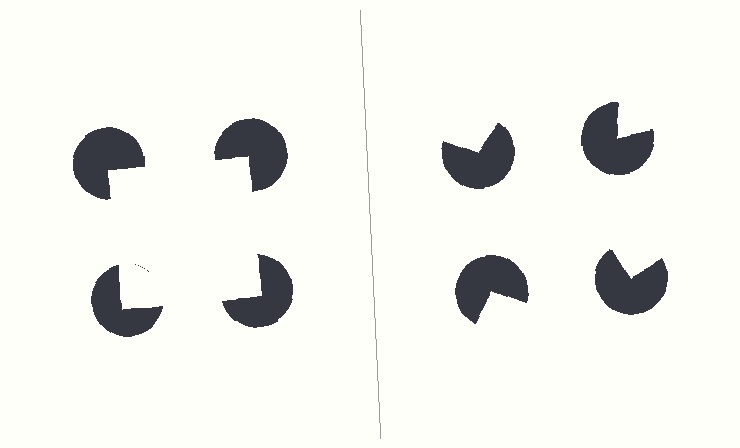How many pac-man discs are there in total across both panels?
8 — 4 on each side.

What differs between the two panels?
The pac-man discs are positioned identically on both sides; only the wedge orientations differ. On the left they align to a square; on the right they are misaligned.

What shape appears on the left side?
An illusory square.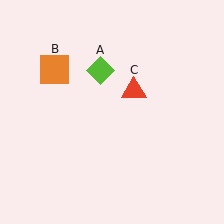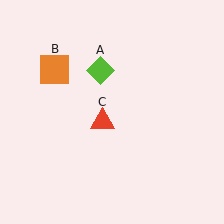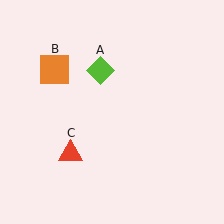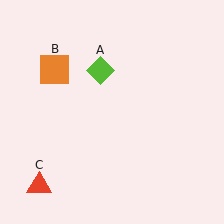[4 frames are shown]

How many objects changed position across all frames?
1 object changed position: red triangle (object C).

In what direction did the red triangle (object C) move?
The red triangle (object C) moved down and to the left.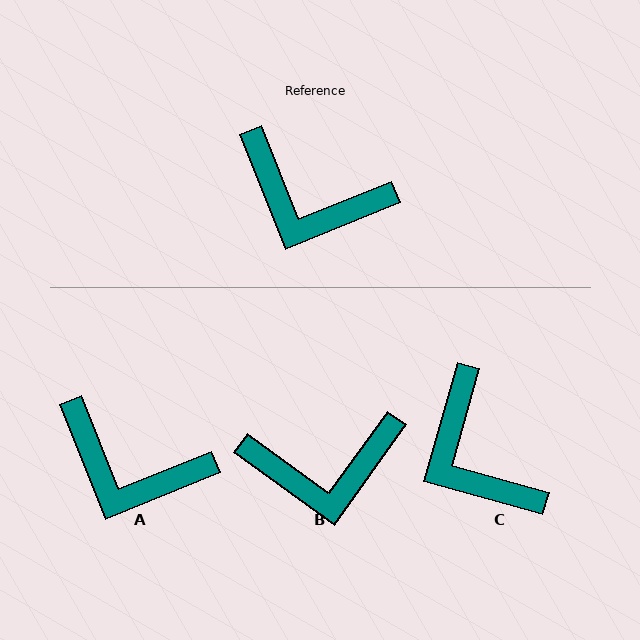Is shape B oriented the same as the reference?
No, it is off by about 32 degrees.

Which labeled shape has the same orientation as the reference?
A.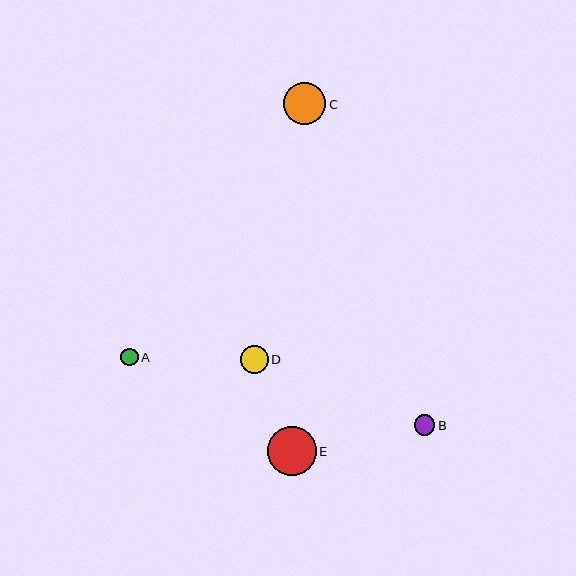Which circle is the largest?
Circle E is the largest with a size of approximately 49 pixels.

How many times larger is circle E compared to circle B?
Circle E is approximately 2.4 times the size of circle B.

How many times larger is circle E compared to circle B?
Circle E is approximately 2.4 times the size of circle B.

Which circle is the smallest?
Circle A is the smallest with a size of approximately 18 pixels.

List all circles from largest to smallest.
From largest to smallest: E, C, D, B, A.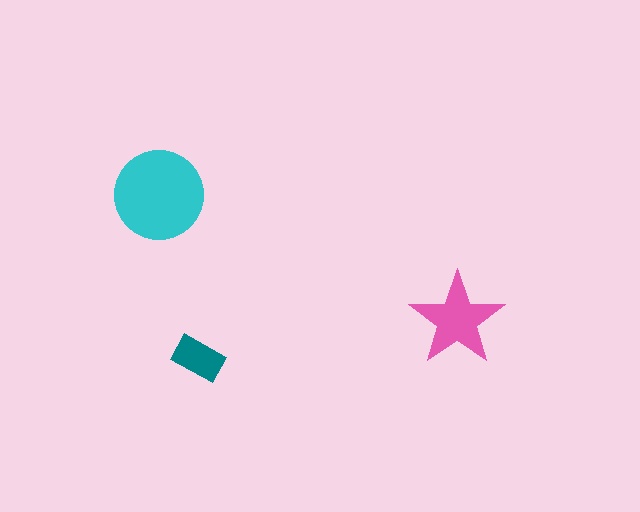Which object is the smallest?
The teal rectangle.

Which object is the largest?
The cyan circle.